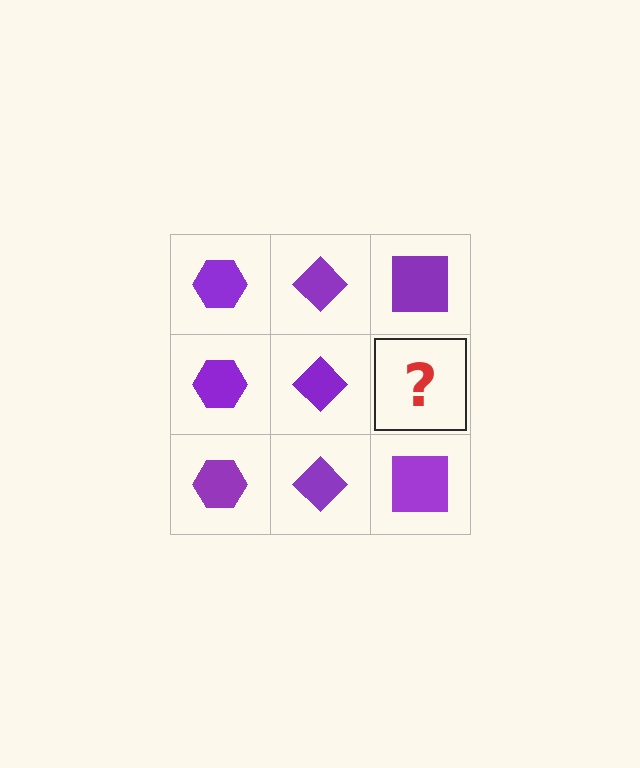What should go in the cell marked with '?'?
The missing cell should contain a purple square.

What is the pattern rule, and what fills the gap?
The rule is that each column has a consistent shape. The gap should be filled with a purple square.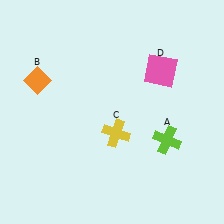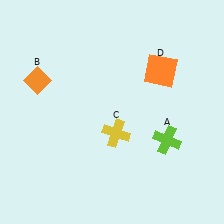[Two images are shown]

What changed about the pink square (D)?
In Image 1, D is pink. In Image 2, it changed to orange.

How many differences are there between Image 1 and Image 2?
There is 1 difference between the two images.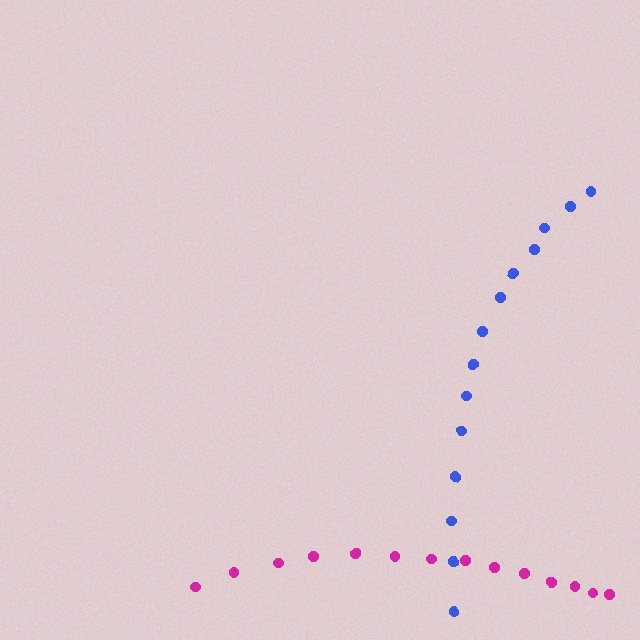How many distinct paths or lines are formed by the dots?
There are 2 distinct paths.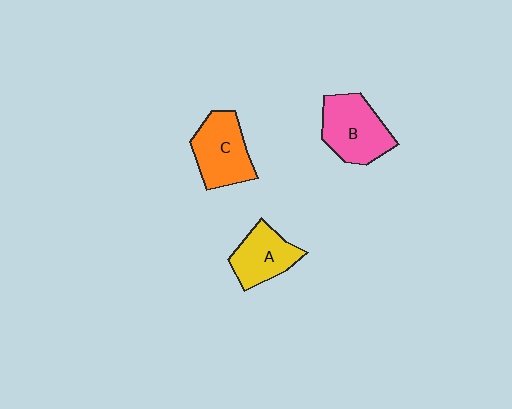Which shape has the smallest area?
Shape A (yellow).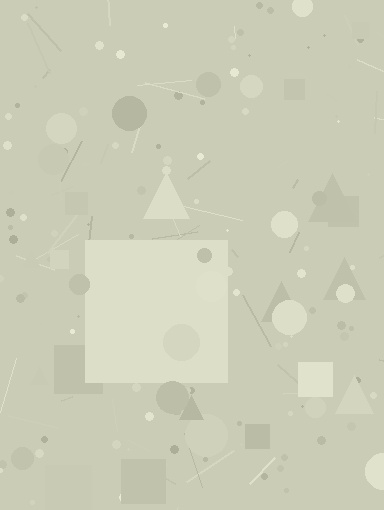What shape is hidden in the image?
A square is hidden in the image.